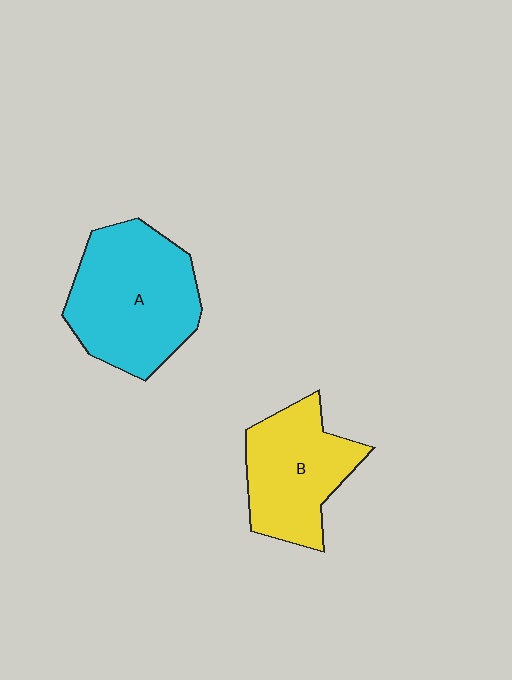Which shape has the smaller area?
Shape B (yellow).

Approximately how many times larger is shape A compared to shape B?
Approximately 1.3 times.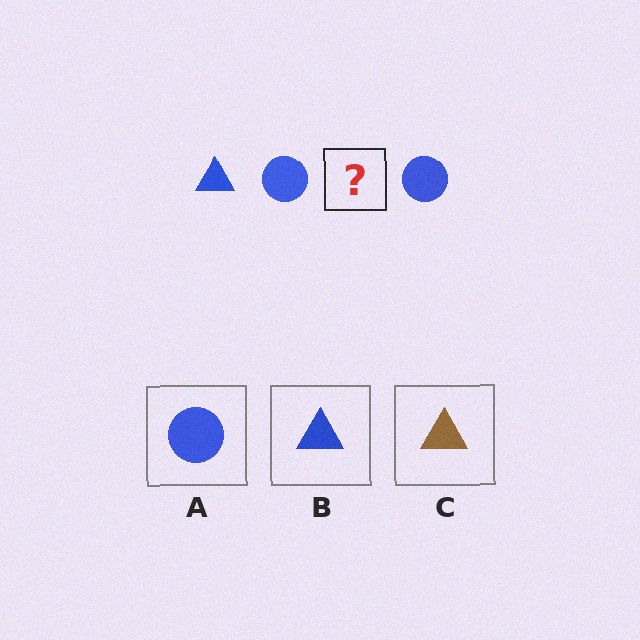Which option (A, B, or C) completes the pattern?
B.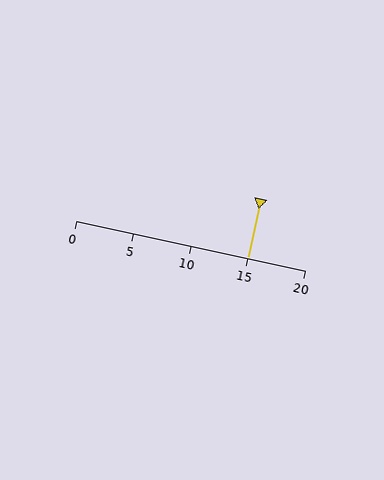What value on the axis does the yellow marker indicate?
The marker indicates approximately 15.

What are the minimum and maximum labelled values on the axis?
The axis runs from 0 to 20.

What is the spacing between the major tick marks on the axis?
The major ticks are spaced 5 apart.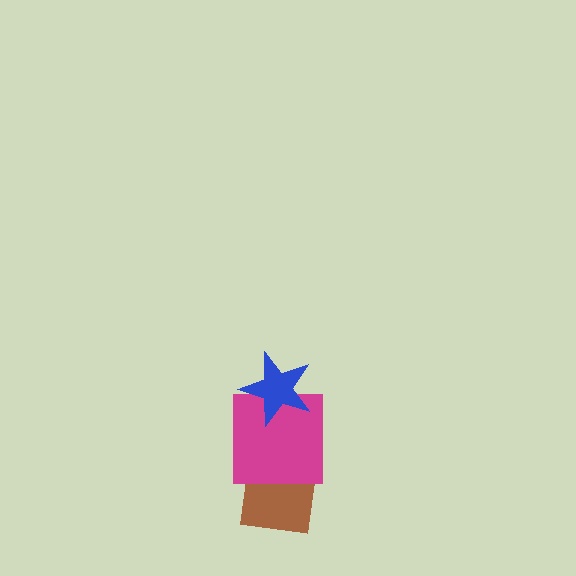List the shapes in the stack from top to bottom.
From top to bottom: the blue star, the magenta square, the brown square.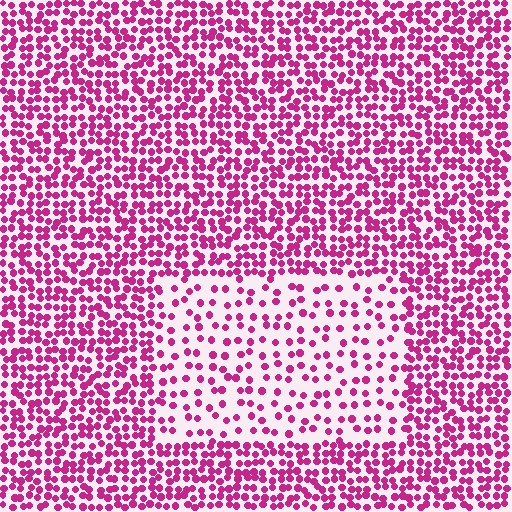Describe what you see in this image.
The image contains small magenta elements arranged at two different densities. A rectangle-shaped region is visible where the elements are less densely packed than the surrounding area.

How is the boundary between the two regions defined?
The boundary is defined by a change in element density (approximately 2.2x ratio). All elements are the same color, size, and shape.